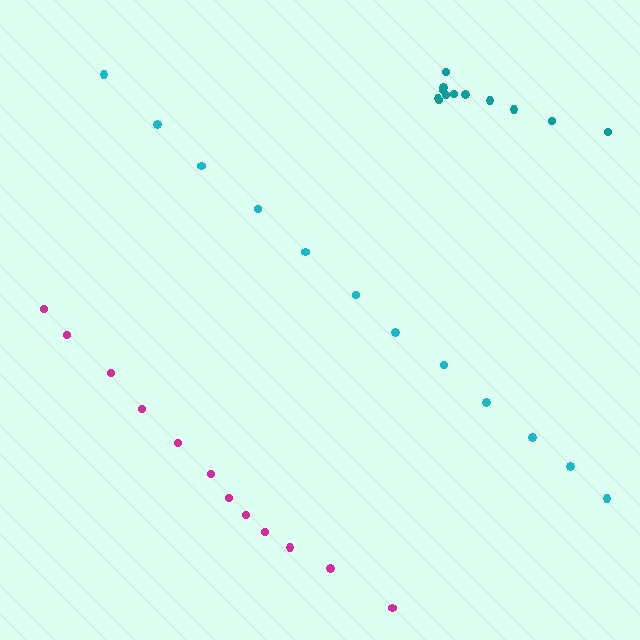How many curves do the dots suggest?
There are 3 distinct paths.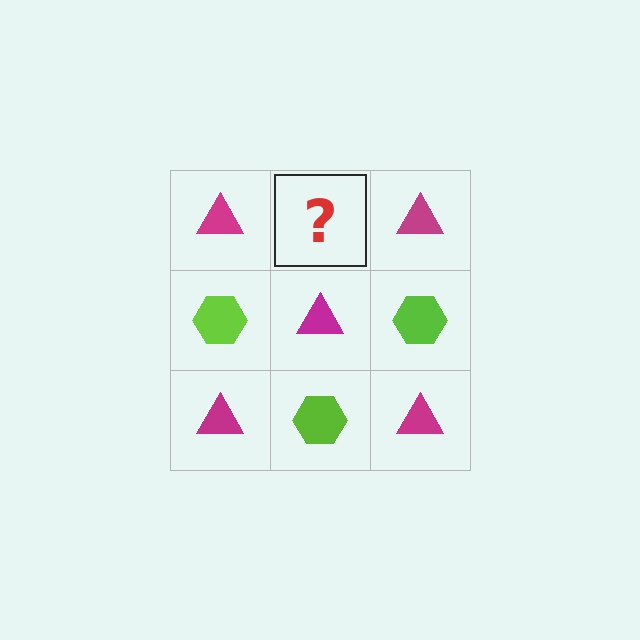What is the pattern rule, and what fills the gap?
The rule is that it alternates magenta triangle and lime hexagon in a checkerboard pattern. The gap should be filled with a lime hexagon.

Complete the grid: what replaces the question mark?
The question mark should be replaced with a lime hexagon.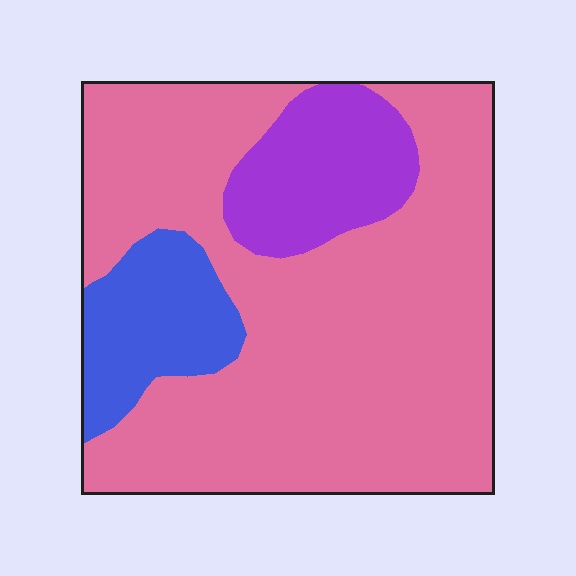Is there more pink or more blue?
Pink.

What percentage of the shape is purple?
Purple takes up less than a quarter of the shape.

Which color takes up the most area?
Pink, at roughly 75%.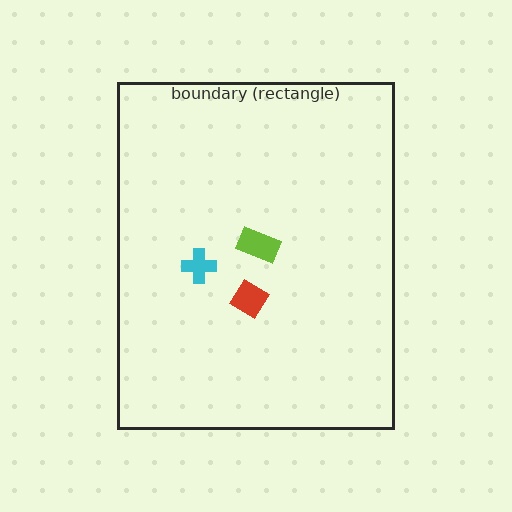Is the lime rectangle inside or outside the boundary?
Inside.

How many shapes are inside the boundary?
3 inside, 0 outside.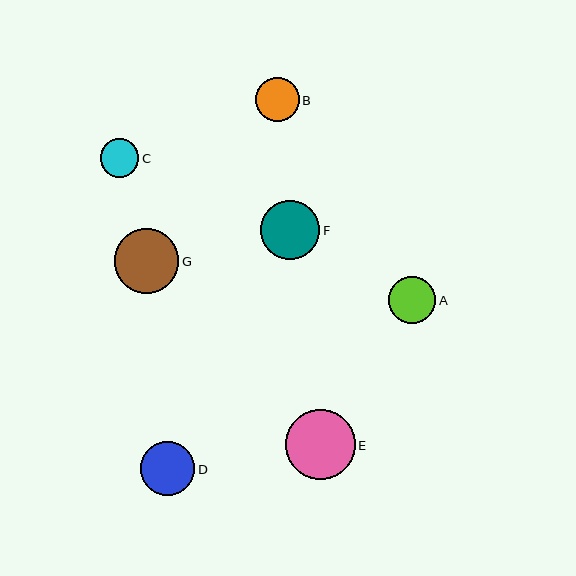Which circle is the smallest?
Circle C is the smallest with a size of approximately 39 pixels.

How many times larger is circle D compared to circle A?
Circle D is approximately 1.1 times the size of circle A.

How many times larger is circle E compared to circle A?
Circle E is approximately 1.5 times the size of circle A.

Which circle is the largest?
Circle E is the largest with a size of approximately 70 pixels.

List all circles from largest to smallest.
From largest to smallest: E, G, F, D, A, B, C.